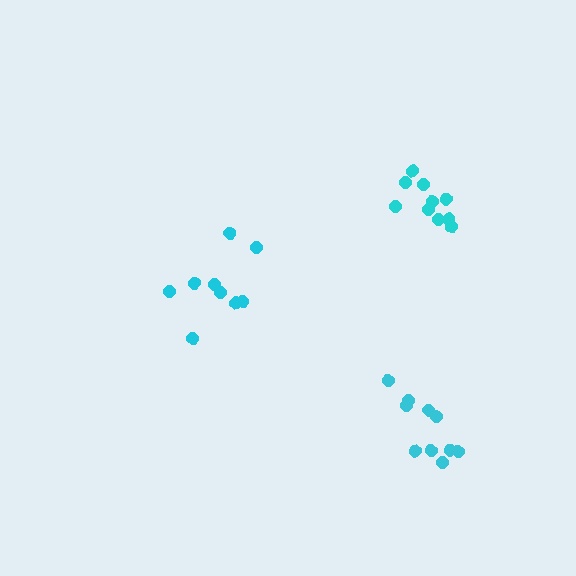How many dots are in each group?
Group 1: 9 dots, Group 2: 10 dots, Group 3: 10 dots (29 total).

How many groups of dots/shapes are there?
There are 3 groups.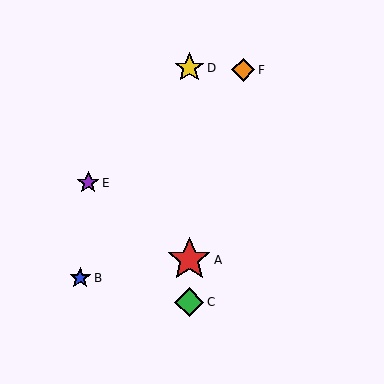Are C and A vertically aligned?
Yes, both are at x≈189.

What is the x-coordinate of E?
Object E is at x≈88.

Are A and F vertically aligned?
No, A is at x≈189 and F is at x≈243.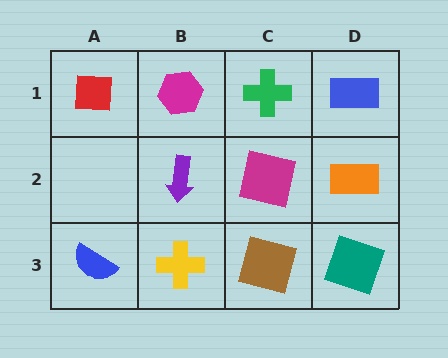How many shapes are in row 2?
3 shapes.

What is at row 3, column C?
A brown square.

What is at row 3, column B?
A yellow cross.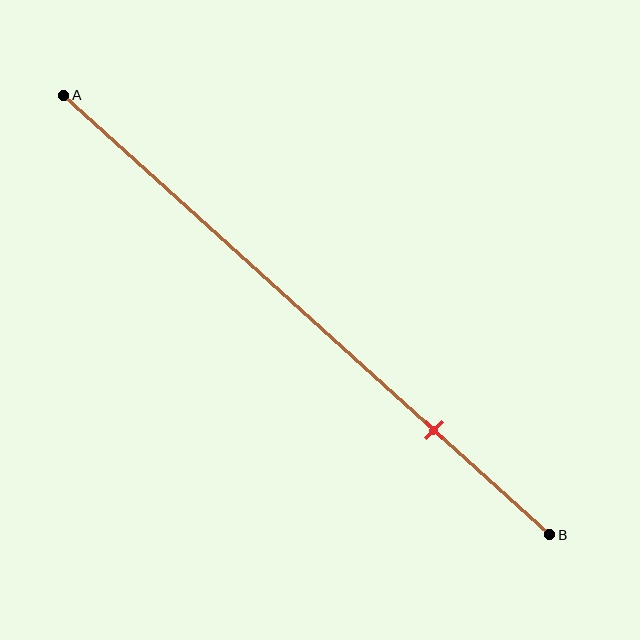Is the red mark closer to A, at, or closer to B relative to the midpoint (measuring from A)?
The red mark is closer to point B than the midpoint of segment AB.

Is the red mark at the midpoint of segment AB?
No, the mark is at about 75% from A, not at the 50% midpoint.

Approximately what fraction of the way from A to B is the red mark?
The red mark is approximately 75% of the way from A to B.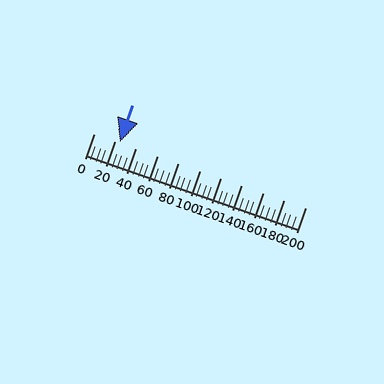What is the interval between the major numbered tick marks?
The major tick marks are spaced 20 units apart.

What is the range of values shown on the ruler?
The ruler shows values from 0 to 200.